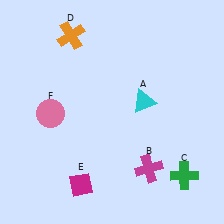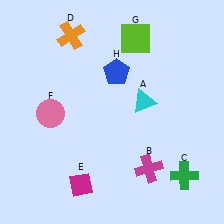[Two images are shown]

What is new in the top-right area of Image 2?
A lime square (G) was added in the top-right area of Image 2.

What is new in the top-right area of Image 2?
A blue pentagon (H) was added in the top-right area of Image 2.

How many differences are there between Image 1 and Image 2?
There are 2 differences between the two images.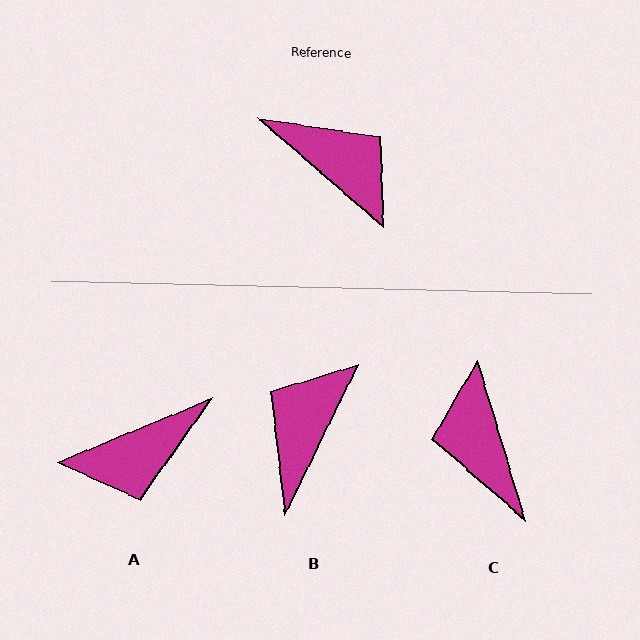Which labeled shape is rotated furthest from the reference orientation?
C, about 148 degrees away.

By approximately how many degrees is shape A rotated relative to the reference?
Approximately 116 degrees clockwise.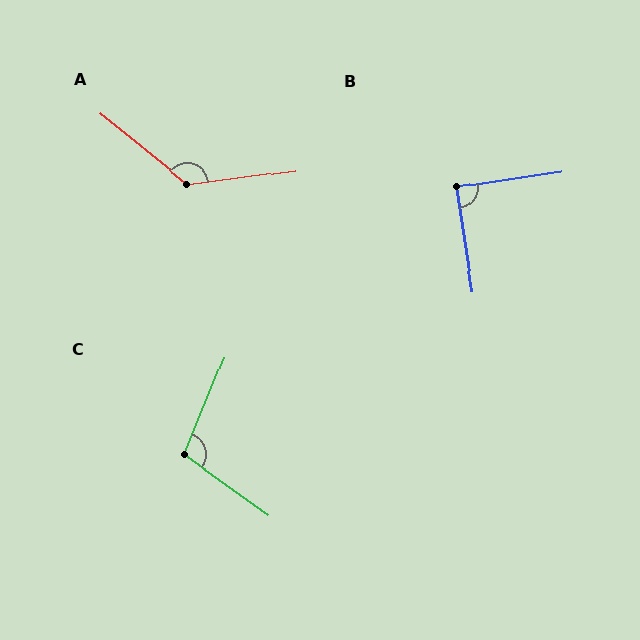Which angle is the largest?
A, at approximately 134 degrees.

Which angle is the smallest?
B, at approximately 89 degrees.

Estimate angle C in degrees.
Approximately 103 degrees.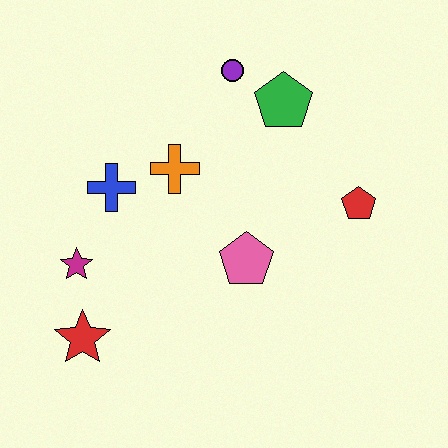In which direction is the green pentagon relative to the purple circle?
The green pentagon is to the right of the purple circle.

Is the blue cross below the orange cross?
Yes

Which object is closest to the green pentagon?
The purple circle is closest to the green pentagon.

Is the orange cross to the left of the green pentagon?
Yes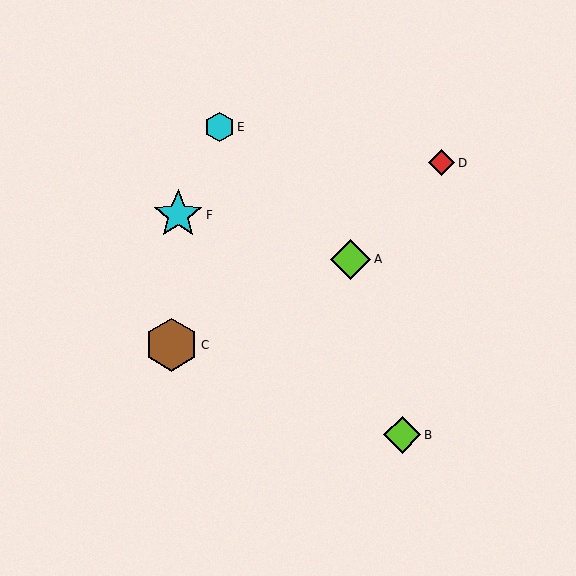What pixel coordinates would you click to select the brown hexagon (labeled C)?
Click at (171, 345) to select the brown hexagon C.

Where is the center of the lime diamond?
The center of the lime diamond is at (351, 259).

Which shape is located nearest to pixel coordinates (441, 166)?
The red diamond (labeled D) at (441, 163) is nearest to that location.